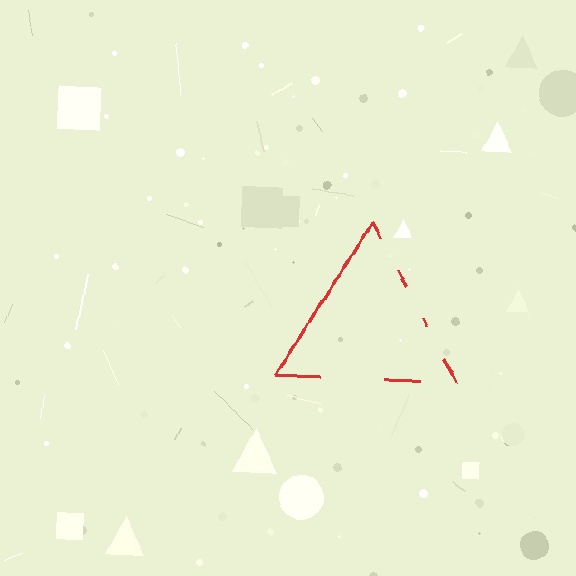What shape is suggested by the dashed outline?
The dashed outline suggests a triangle.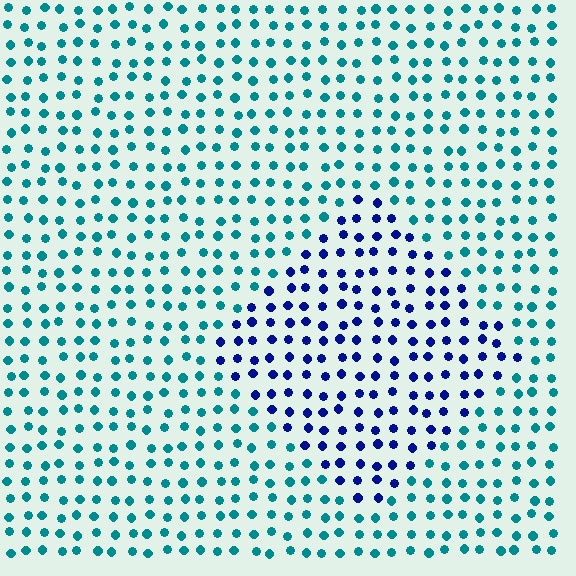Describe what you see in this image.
The image is filled with small teal elements in a uniform arrangement. A diamond-shaped region is visible where the elements are tinted to a slightly different hue, forming a subtle color boundary.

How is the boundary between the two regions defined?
The boundary is defined purely by a slight shift in hue (about 52 degrees). Spacing, size, and orientation are identical on both sides.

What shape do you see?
I see a diamond.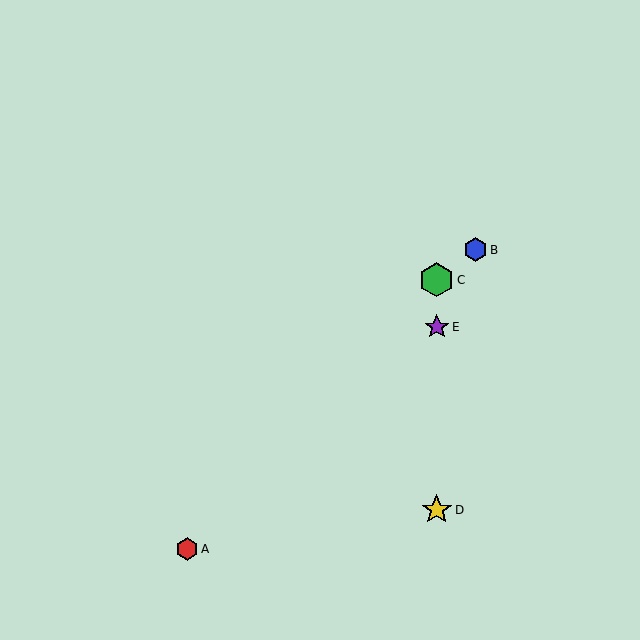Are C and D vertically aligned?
Yes, both are at x≈437.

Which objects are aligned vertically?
Objects C, D, E are aligned vertically.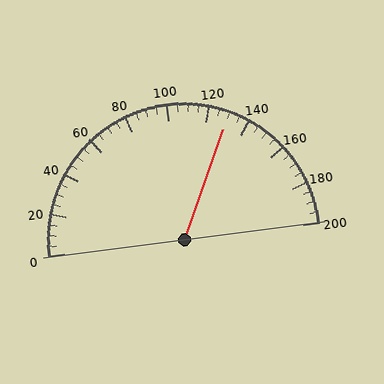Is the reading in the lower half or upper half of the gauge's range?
The reading is in the upper half of the range (0 to 200).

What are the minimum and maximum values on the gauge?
The gauge ranges from 0 to 200.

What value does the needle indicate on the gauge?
The needle indicates approximately 130.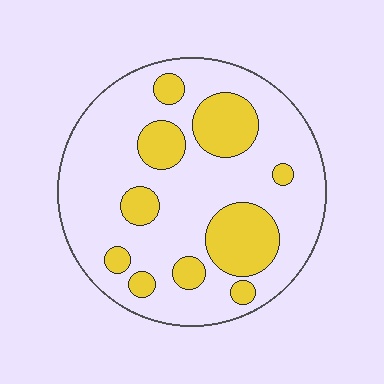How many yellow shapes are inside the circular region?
10.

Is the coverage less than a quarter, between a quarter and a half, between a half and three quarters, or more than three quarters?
Between a quarter and a half.